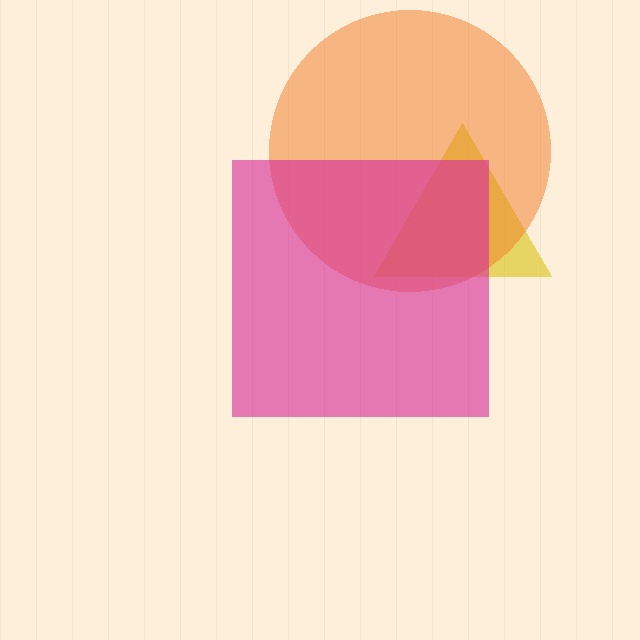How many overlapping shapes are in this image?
There are 3 overlapping shapes in the image.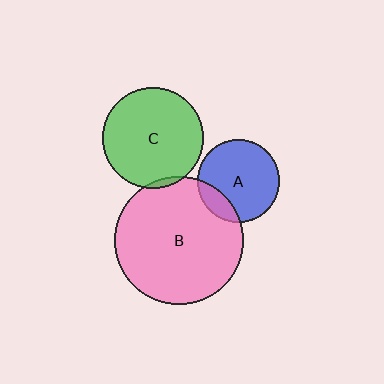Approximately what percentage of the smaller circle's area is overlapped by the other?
Approximately 15%.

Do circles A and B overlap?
Yes.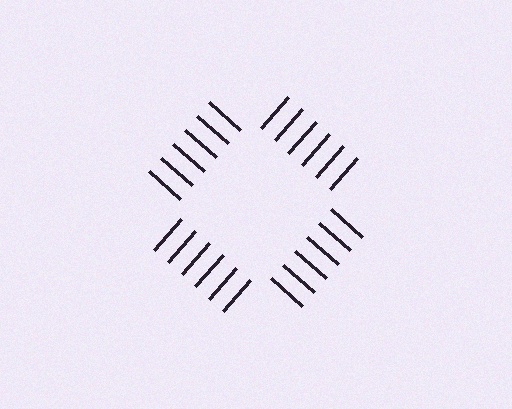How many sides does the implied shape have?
4 sides — the line-ends trace a square.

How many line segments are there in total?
24 — 6 along each of the 4 edges.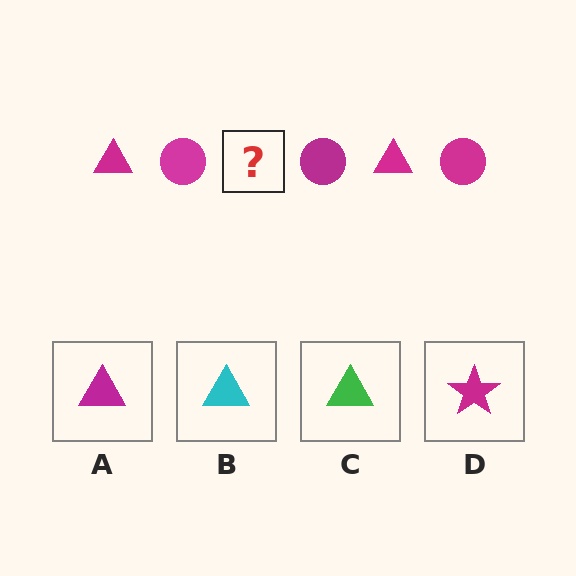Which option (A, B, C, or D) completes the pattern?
A.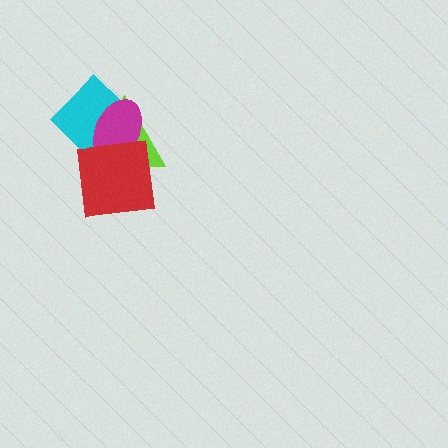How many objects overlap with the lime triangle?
3 objects overlap with the lime triangle.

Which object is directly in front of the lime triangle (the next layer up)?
The magenta ellipse is directly in front of the lime triangle.